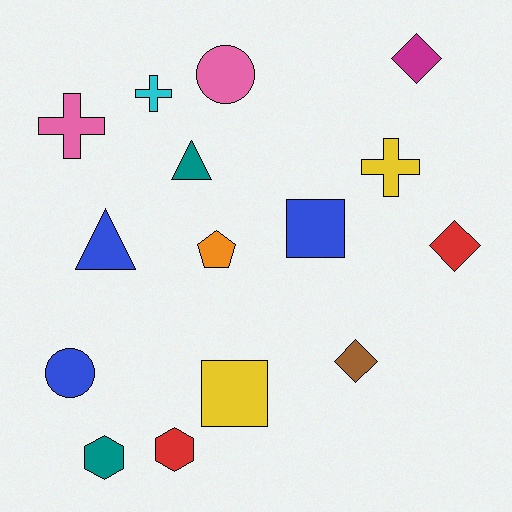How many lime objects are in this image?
There are no lime objects.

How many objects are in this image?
There are 15 objects.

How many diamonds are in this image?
There are 3 diamonds.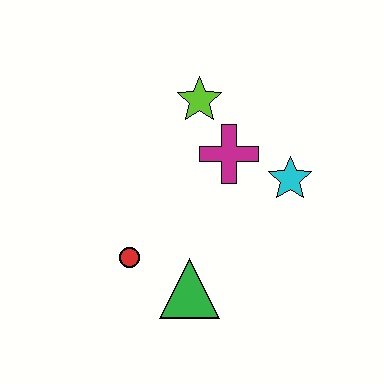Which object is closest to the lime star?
The magenta cross is closest to the lime star.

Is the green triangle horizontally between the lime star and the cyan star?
No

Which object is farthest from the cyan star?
The red circle is farthest from the cyan star.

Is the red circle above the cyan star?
No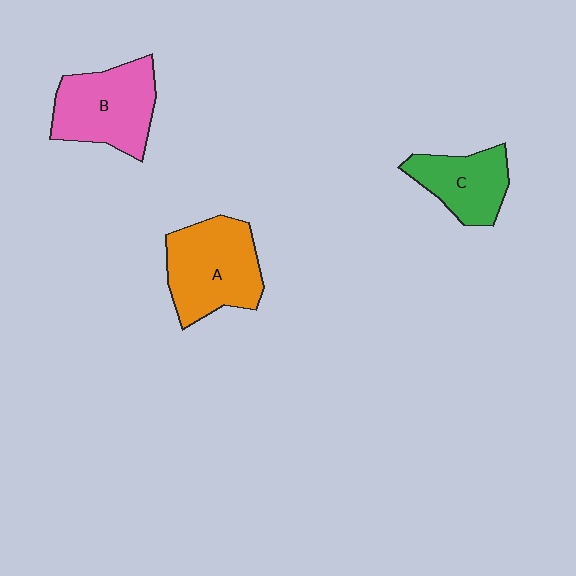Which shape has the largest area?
Shape A (orange).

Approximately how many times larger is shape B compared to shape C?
Approximately 1.4 times.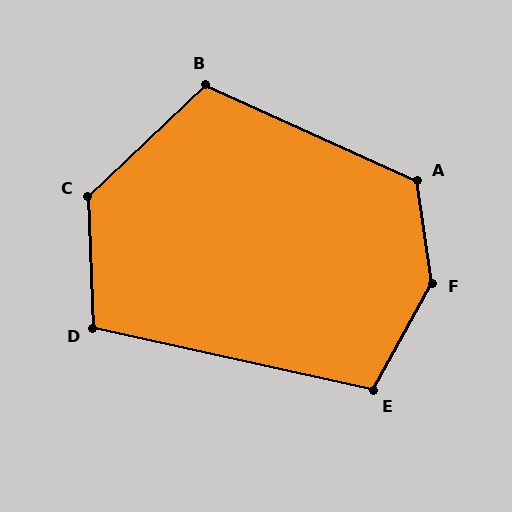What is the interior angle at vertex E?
Approximately 106 degrees (obtuse).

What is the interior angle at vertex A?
Approximately 122 degrees (obtuse).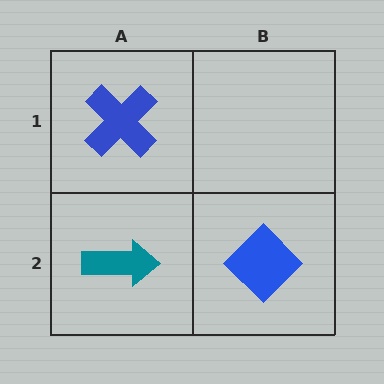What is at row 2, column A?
A teal arrow.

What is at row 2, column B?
A blue diamond.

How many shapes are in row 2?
2 shapes.